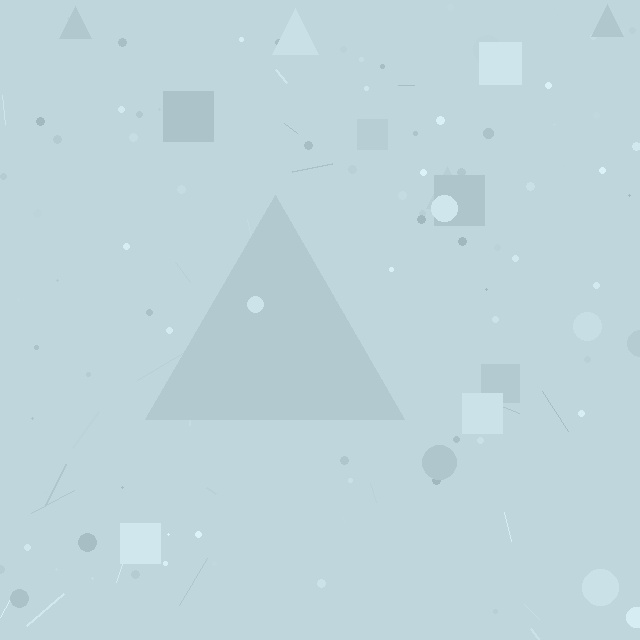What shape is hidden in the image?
A triangle is hidden in the image.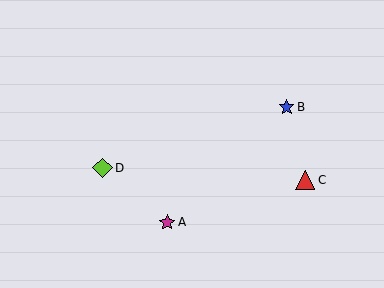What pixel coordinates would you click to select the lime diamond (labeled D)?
Click at (102, 168) to select the lime diamond D.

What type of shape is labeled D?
Shape D is a lime diamond.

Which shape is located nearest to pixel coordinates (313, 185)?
The red triangle (labeled C) at (305, 180) is nearest to that location.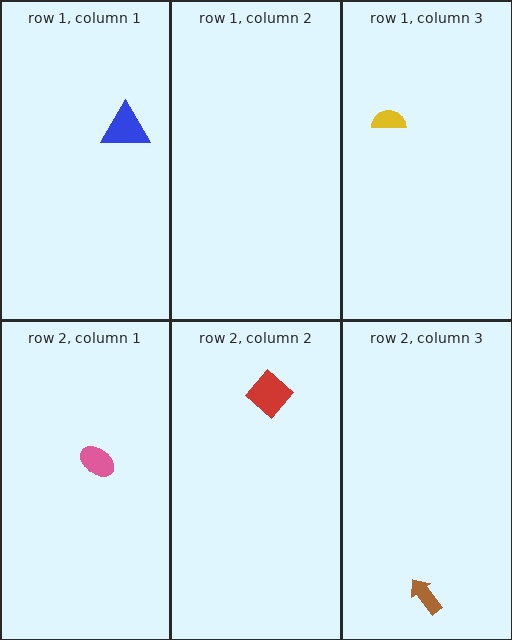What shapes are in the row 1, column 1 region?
The blue triangle.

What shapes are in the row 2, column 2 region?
The red diamond.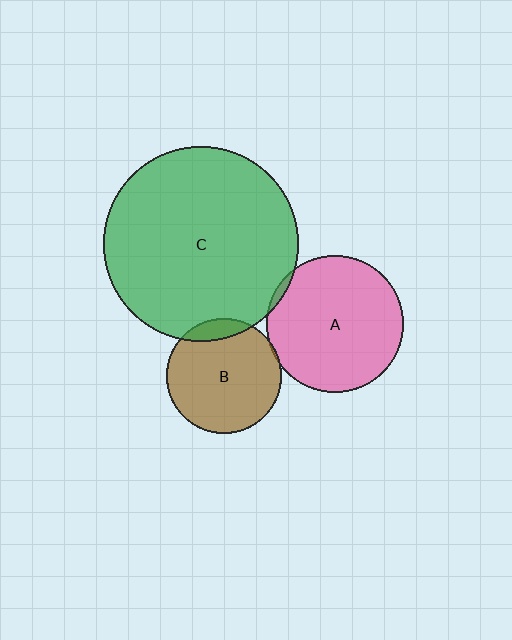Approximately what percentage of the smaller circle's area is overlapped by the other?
Approximately 5%.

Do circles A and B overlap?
Yes.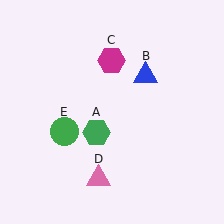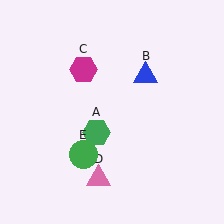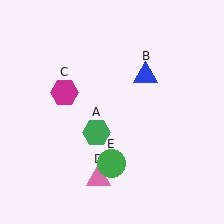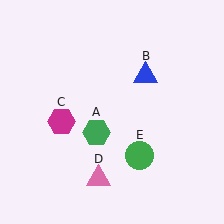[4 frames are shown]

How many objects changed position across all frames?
2 objects changed position: magenta hexagon (object C), green circle (object E).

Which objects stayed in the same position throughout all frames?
Green hexagon (object A) and blue triangle (object B) and pink triangle (object D) remained stationary.